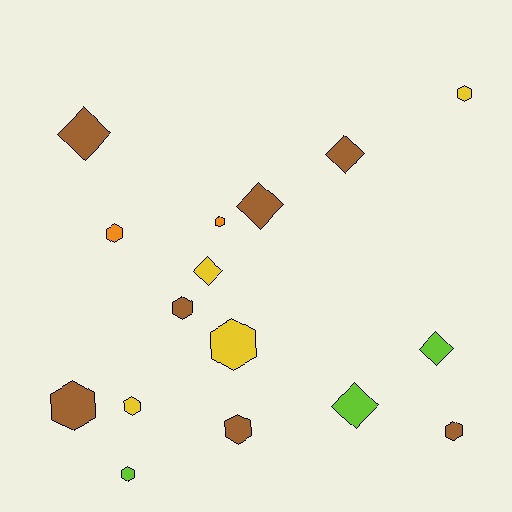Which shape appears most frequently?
Hexagon, with 10 objects.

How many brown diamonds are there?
There are 3 brown diamonds.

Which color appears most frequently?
Brown, with 7 objects.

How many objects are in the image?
There are 16 objects.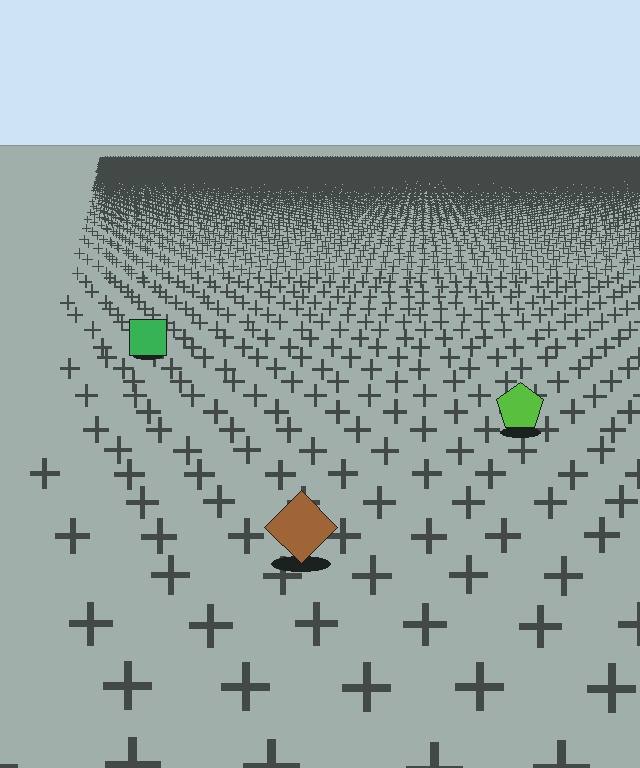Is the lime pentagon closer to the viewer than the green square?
Yes. The lime pentagon is closer — you can tell from the texture gradient: the ground texture is coarser near it.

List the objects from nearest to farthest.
From nearest to farthest: the brown diamond, the lime pentagon, the green square.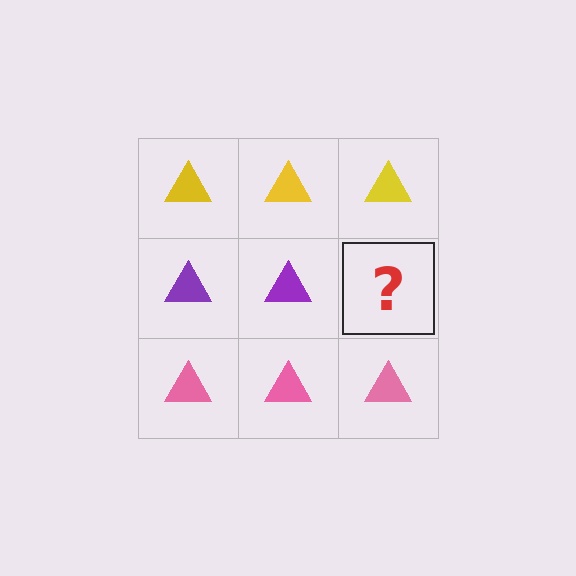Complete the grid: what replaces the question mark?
The question mark should be replaced with a purple triangle.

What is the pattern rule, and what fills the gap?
The rule is that each row has a consistent color. The gap should be filled with a purple triangle.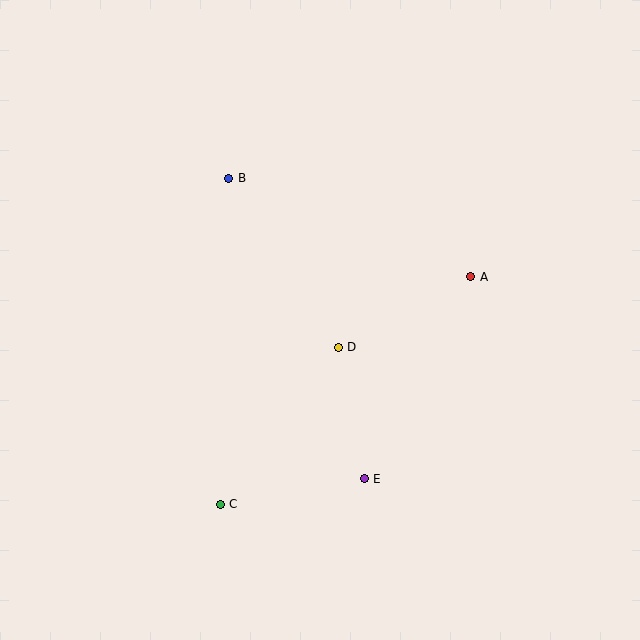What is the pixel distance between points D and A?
The distance between D and A is 150 pixels.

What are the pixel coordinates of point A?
Point A is at (471, 277).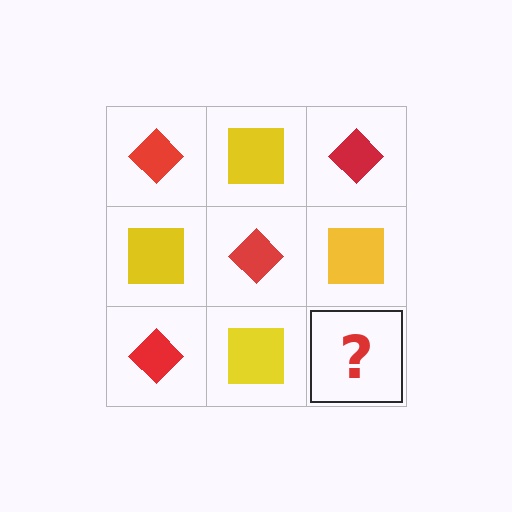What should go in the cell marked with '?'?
The missing cell should contain a red diamond.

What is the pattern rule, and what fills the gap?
The rule is that it alternates red diamond and yellow square in a checkerboard pattern. The gap should be filled with a red diamond.